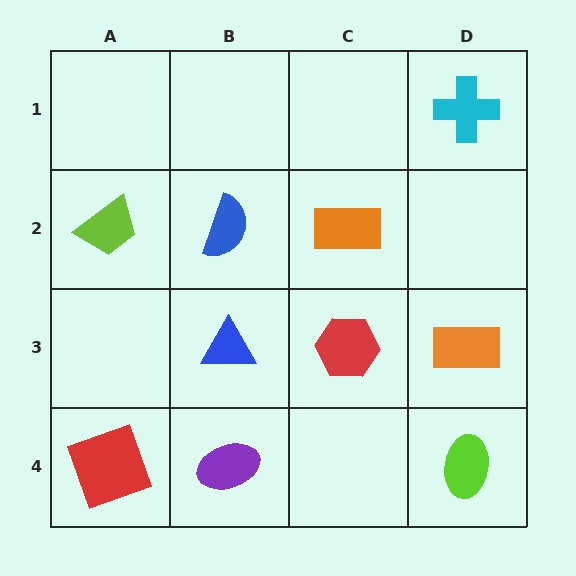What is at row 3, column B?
A blue triangle.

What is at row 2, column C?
An orange rectangle.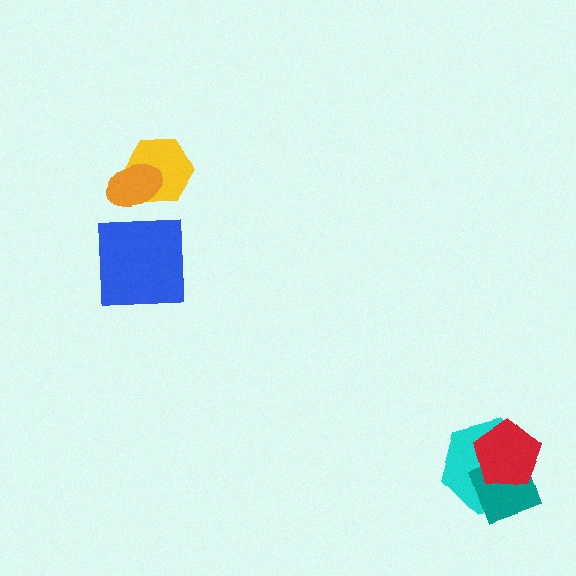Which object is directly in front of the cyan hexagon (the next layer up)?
The teal diamond is directly in front of the cyan hexagon.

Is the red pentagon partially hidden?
No, no other shape covers it.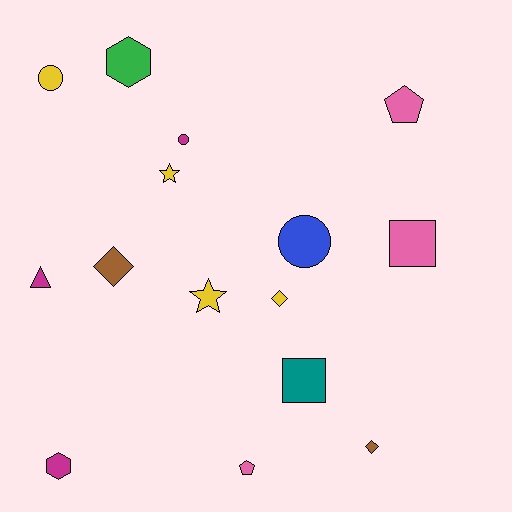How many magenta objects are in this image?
There are 3 magenta objects.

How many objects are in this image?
There are 15 objects.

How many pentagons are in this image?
There are 2 pentagons.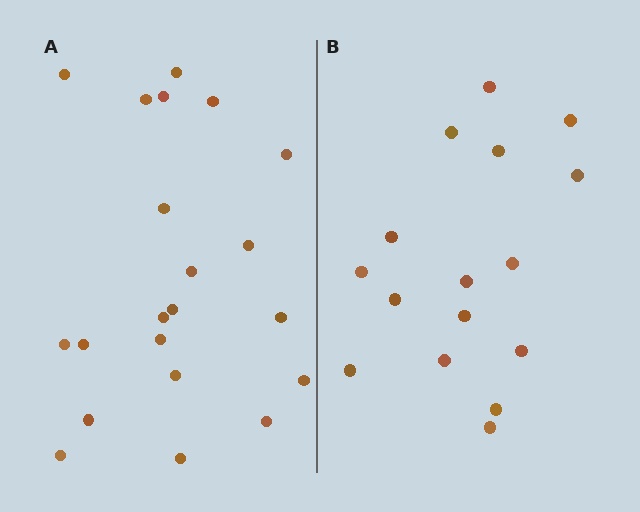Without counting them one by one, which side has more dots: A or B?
Region A (the left region) has more dots.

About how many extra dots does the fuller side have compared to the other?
Region A has about 5 more dots than region B.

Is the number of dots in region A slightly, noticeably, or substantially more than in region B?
Region A has noticeably more, but not dramatically so. The ratio is roughly 1.3 to 1.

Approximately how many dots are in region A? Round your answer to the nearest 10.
About 20 dots. (The exact count is 21, which rounds to 20.)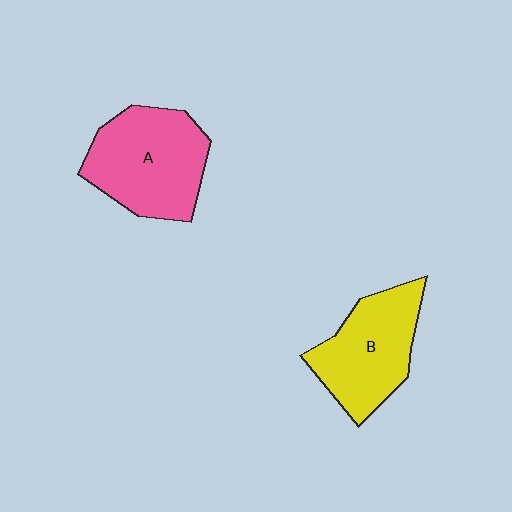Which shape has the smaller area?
Shape B (yellow).